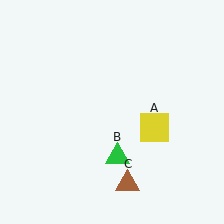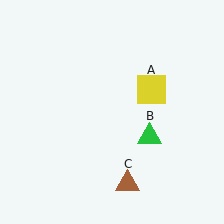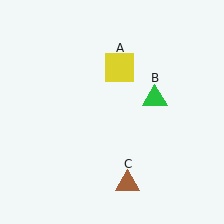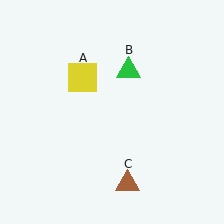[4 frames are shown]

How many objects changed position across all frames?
2 objects changed position: yellow square (object A), green triangle (object B).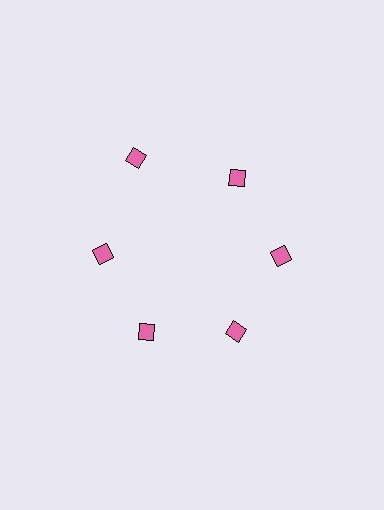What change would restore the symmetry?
The symmetry would be restored by moving it inward, back onto the ring so that all 6 diamonds sit at equal angles and equal distance from the center.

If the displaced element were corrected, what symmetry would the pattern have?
It would have 6-fold rotational symmetry — the pattern would map onto itself every 60 degrees.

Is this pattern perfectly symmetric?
No. The 6 pink diamonds are arranged in a ring, but one element near the 11 o'clock position is pushed outward from the center, breaking the 6-fold rotational symmetry.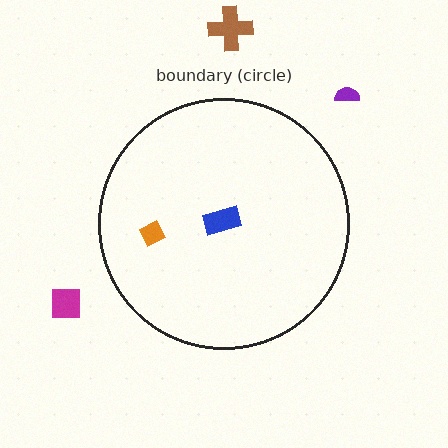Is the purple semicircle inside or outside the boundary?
Outside.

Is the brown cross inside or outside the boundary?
Outside.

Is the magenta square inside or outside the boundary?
Outside.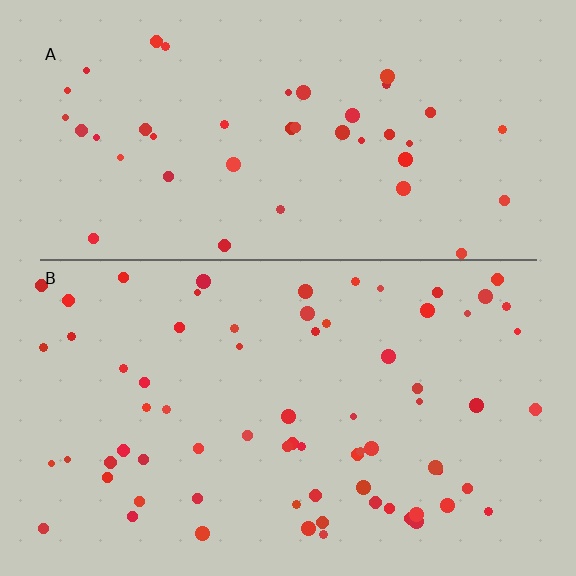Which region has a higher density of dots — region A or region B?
B (the bottom).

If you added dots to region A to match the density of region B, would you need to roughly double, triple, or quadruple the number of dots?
Approximately double.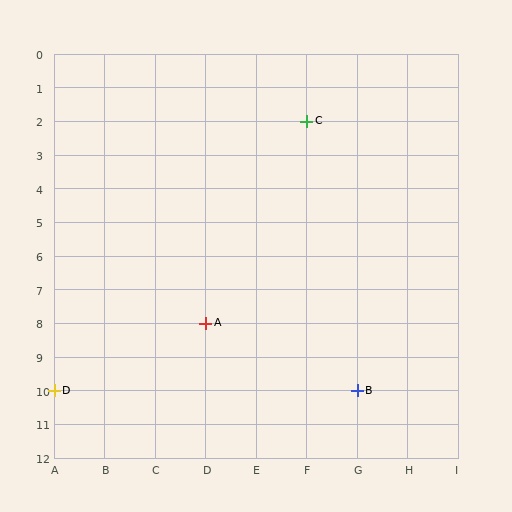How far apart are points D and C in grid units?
Points D and C are 5 columns and 8 rows apart (about 9.4 grid units diagonally).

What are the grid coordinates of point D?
Point D is at grid coordinates (A, 10).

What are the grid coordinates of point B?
Point B is at grid coordinates (G, 10).